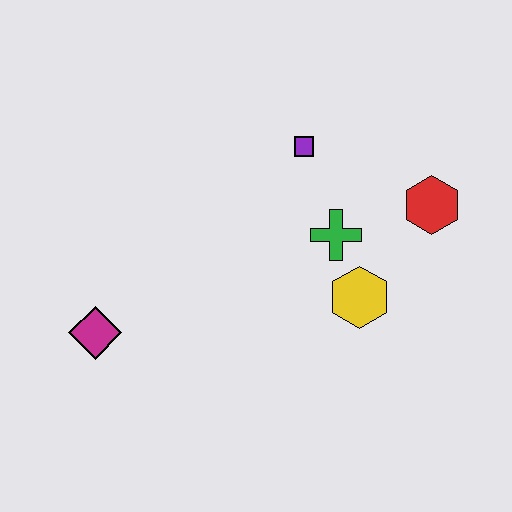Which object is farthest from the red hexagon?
The magenta diamond is farthest from the red hexagon.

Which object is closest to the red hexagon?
The green cross is closest to the red hexagon.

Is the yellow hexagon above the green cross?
No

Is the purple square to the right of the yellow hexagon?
No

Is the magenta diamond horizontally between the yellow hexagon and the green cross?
No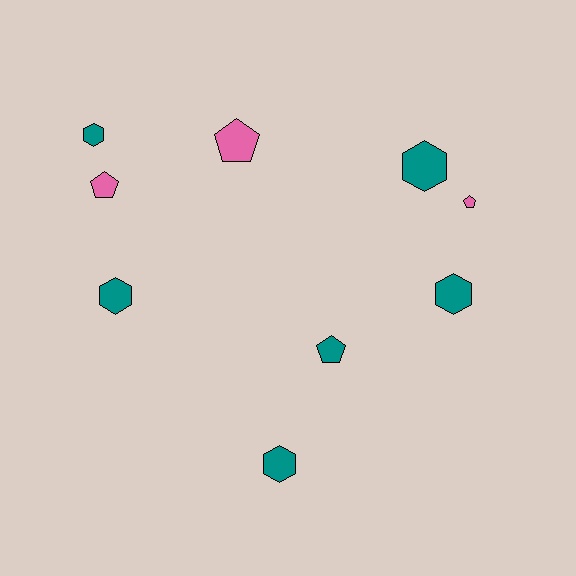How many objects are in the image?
There are 9 objects.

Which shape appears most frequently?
Hexagon, with 5 objects.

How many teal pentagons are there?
There is 1 teal pentagon.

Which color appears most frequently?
Teal, with 6 objects.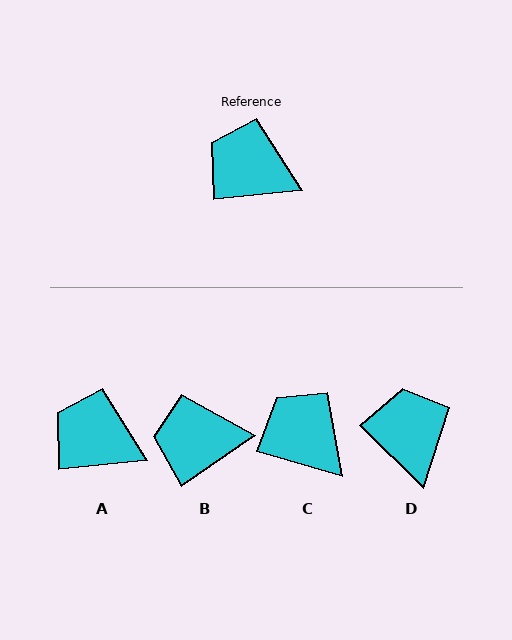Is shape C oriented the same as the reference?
No, it is off by about 22 degrees.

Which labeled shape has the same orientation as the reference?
A.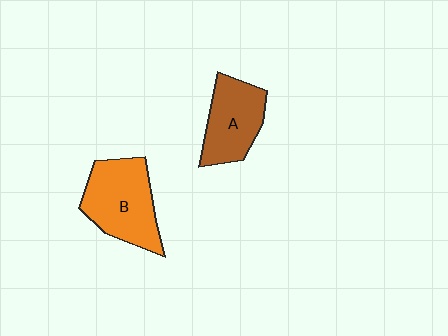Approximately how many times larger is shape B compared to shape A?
Approximately 1.3 times.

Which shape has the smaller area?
Shape A (brown).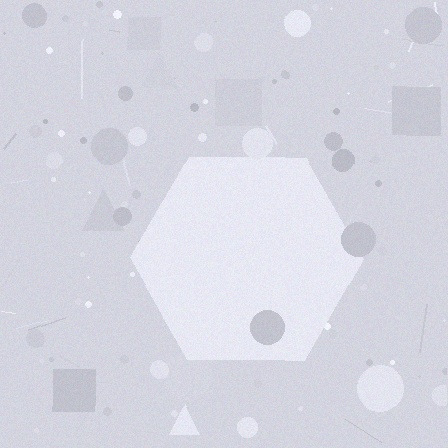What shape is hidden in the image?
A hexagon is hidden in the image.